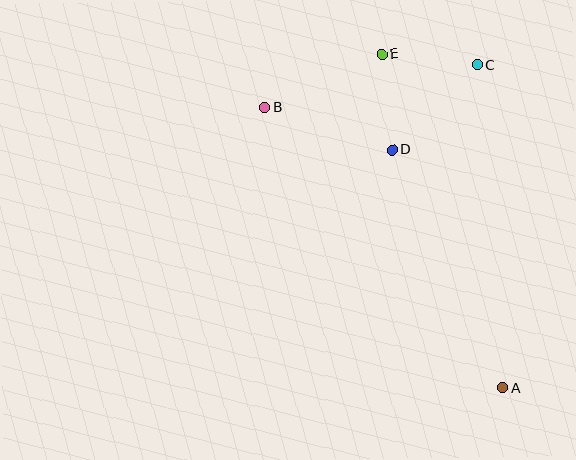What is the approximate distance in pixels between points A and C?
The distance between A and C is approximately 324 pixels.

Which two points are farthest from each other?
Points A and B are farthest from each other.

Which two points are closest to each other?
Points C and E are closest to each other.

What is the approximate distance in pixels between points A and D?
The distance between A and D is approximately 263 pixels.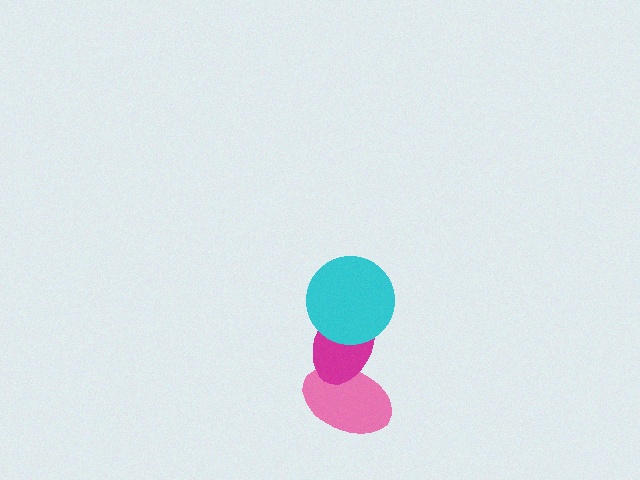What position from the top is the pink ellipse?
The pink ellipse is 3rd from the top.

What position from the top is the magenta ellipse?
The magenta ellipse is 2nd from the top.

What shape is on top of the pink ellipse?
The magenta ellipse is on top of the pink ellipse.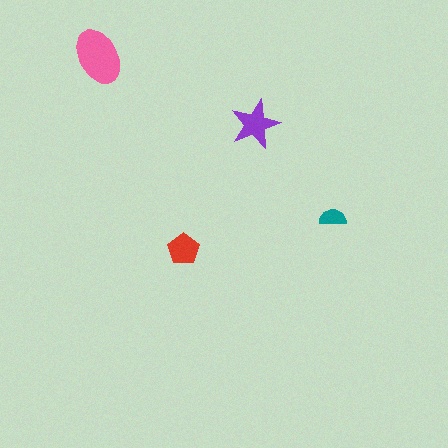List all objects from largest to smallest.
The pink ellipse, the purple star, the red pentagon, the teal semicircle.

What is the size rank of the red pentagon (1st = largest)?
3rd.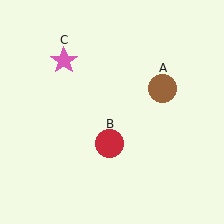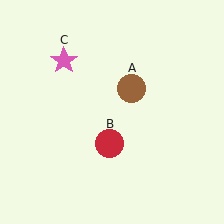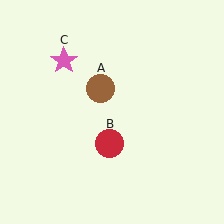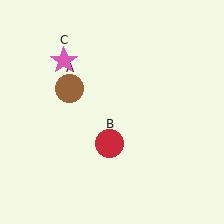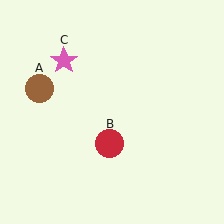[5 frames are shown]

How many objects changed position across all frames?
1 object changed position: brown circle (object A).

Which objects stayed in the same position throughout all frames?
Red circle (object B) and pink star (object C) remained stationary.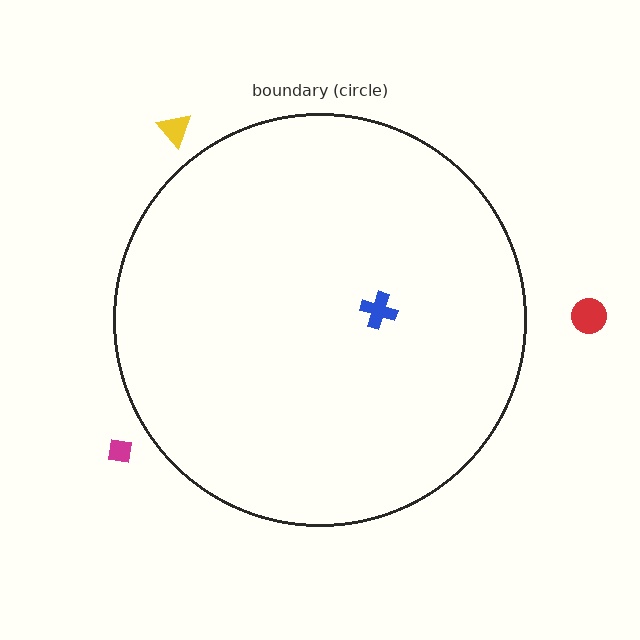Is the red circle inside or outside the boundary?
Outside.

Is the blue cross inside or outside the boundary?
Inside.